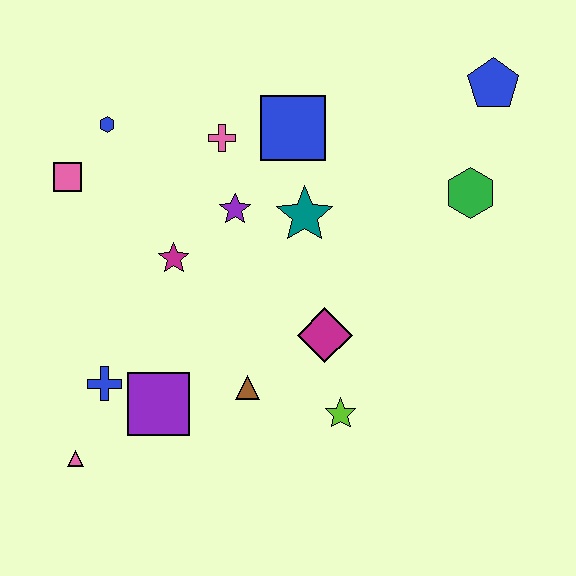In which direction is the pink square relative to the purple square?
The pink square is above the purple square.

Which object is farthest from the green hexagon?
The pink triangle is farthest from the green hexagon.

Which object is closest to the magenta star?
The purple star is closest to the magenta star.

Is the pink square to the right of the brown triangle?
No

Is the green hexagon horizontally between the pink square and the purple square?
No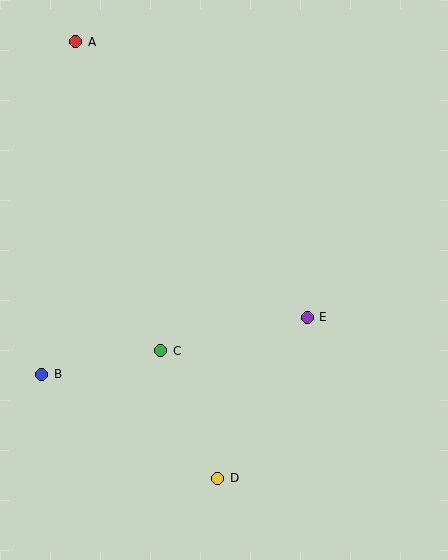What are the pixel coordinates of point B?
Point B is at (42, 374).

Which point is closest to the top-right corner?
Point E is closest to the top-right corner.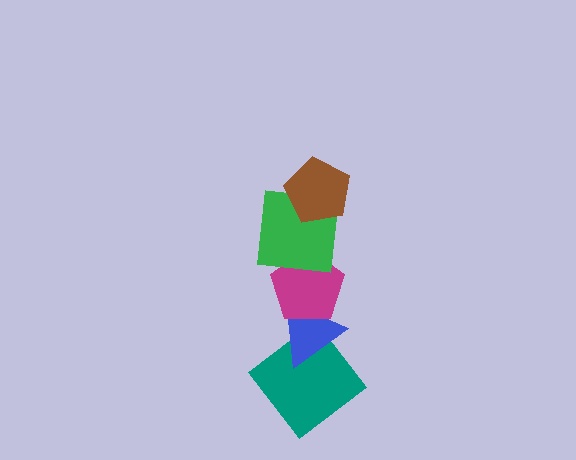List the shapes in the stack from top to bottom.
From top to bottom: the brown pentagon, the green square, the magenta pentagon, the blue triangle, the teal diamond.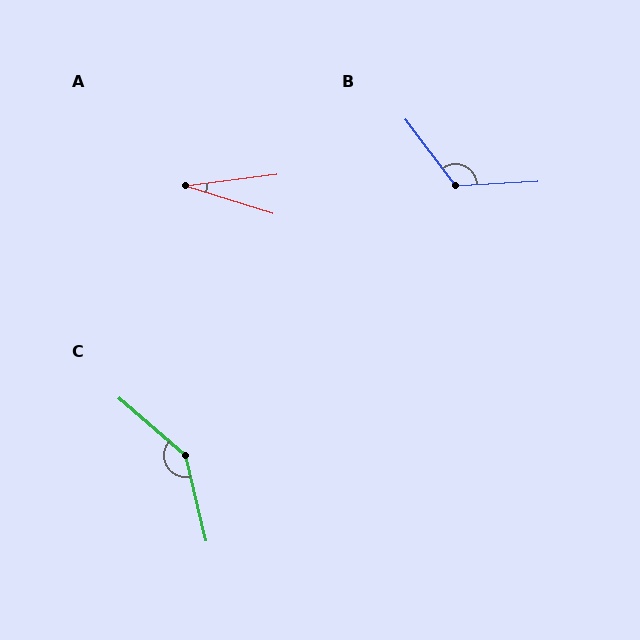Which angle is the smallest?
A, at approximately 25 degrees.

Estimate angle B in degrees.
Approximately 124 degrees.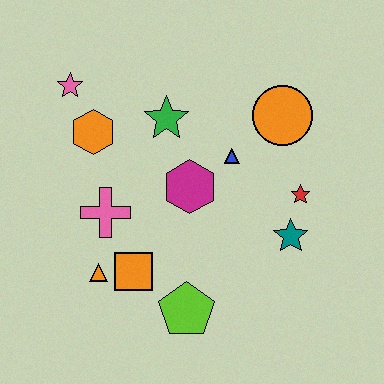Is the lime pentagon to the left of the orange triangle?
No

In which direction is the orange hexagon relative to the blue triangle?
The orange hexagon is to the left of the blue triangle.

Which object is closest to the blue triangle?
The magenta hexagon is closest to the blue triangle.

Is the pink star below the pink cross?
No